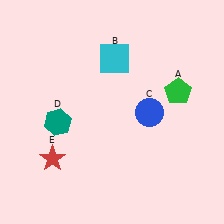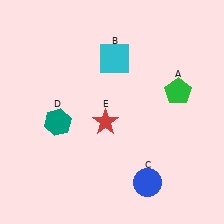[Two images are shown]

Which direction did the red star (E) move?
The red star (E) moved right.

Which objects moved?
The objects that moved are: the blue circle (C), the red star (E).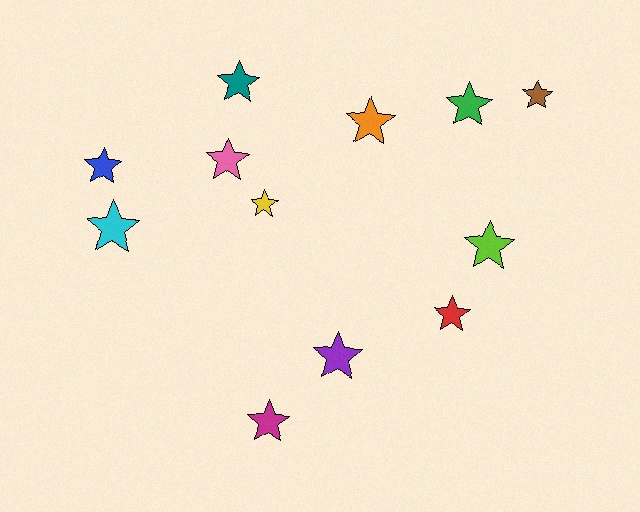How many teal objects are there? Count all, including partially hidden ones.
There is 1 teal object.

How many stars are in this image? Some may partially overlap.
There are 12 stars.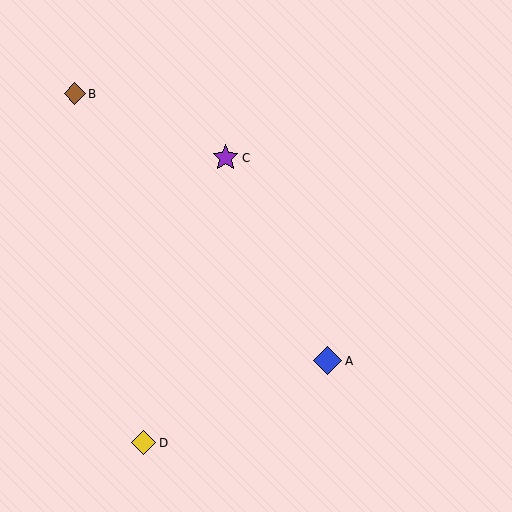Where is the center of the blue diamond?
The center of the blue diamond is at (328, 361).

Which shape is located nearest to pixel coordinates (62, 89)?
The brown diamond (labeled B) at (75, 94) is nearest to that location.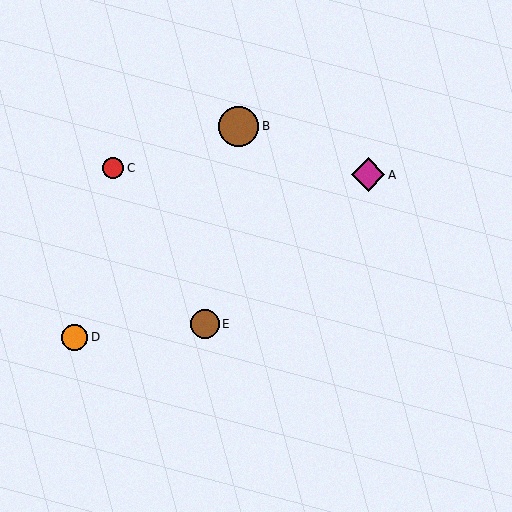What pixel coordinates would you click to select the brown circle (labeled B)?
Click at (239, 127) to select the brown circle B.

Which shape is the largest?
The brown circle (labeled B) is the largest.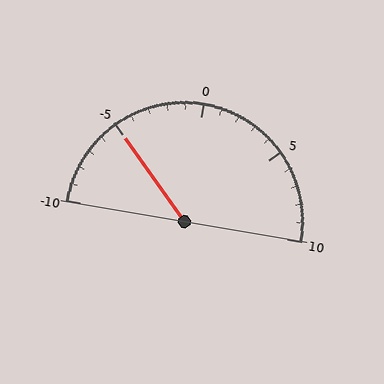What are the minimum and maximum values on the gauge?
The gauge ranges from -10 to 10.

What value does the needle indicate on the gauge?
The needle indicates approximately -5.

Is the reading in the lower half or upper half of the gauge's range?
The reading is in the lower half of the range (-10 to 10).